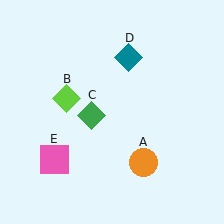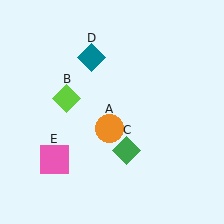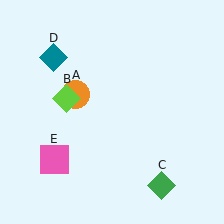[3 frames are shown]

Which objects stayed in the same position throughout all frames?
Lime diamond (object B) and pink square (object E) remained stationary.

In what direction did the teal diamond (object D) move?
The teal diamond (object D) moved left.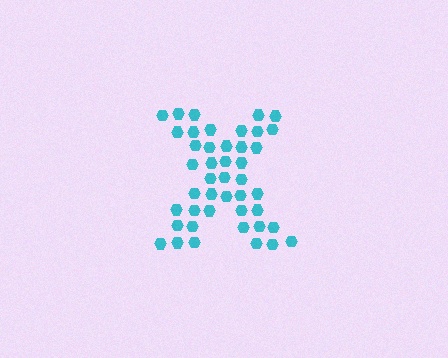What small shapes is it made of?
It is made of small hexagons.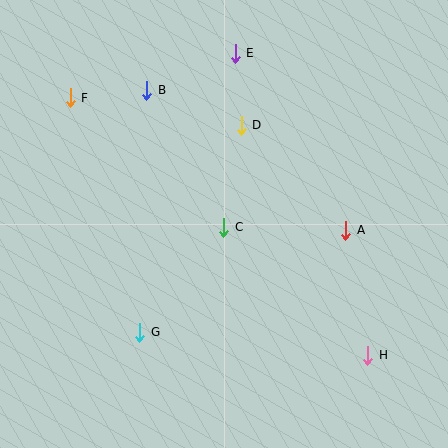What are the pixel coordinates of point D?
Point D is at (241, 125).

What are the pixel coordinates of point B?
Point B is at (147, 90).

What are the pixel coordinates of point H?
Point H is at (368, 355).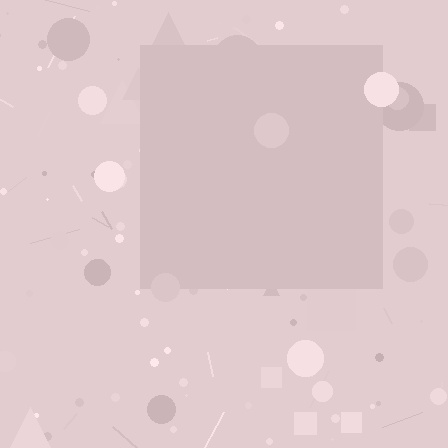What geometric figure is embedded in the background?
A square is embedded in the background.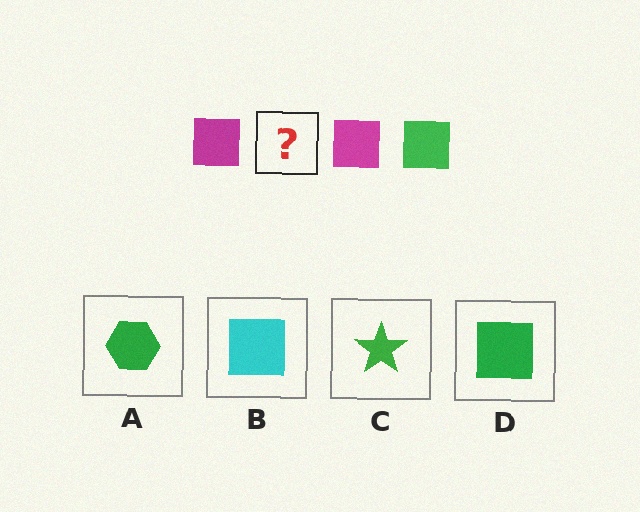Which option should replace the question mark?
Option D.